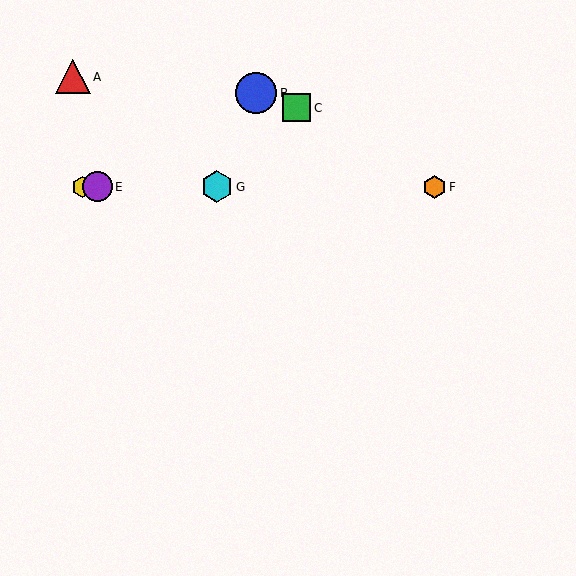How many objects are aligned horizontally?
4 objects (D, E, F, G) are aligned horizontally.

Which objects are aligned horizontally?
Objects D, E, F, G are aligned horizontally.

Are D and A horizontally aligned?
No, D is at y≈187 and A is at y≈77.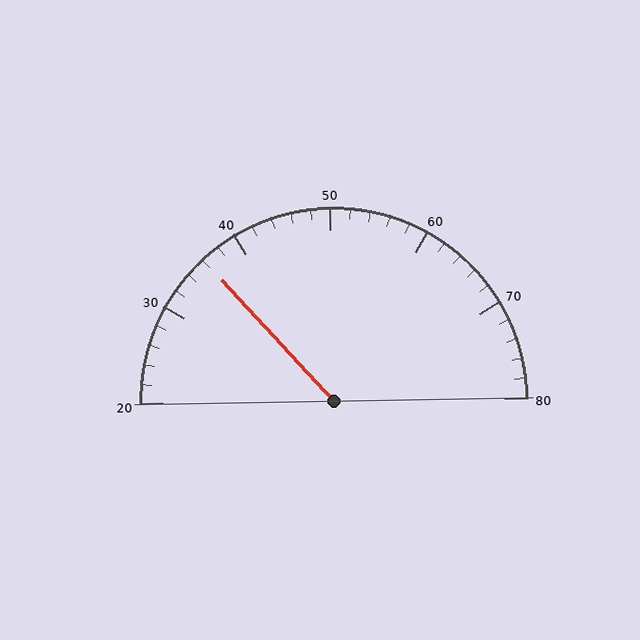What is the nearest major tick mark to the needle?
The nearest major tick mark is 40.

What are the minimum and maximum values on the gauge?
The gauge ranges from 20 to 80.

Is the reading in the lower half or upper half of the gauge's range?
The reading is in the lower half of the range (20 to 80).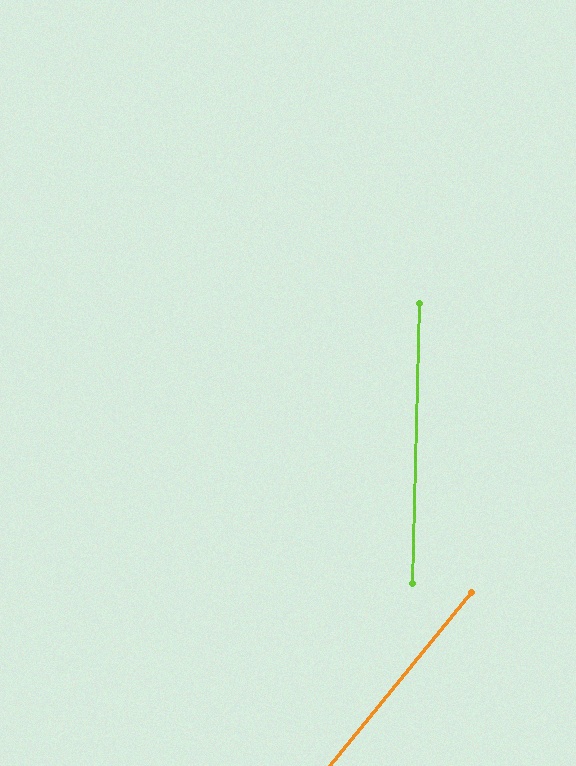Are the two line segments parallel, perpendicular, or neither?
Neither parallel nor perpendicular — they differ by about 38°.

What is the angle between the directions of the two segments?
Approximately 38 degrees.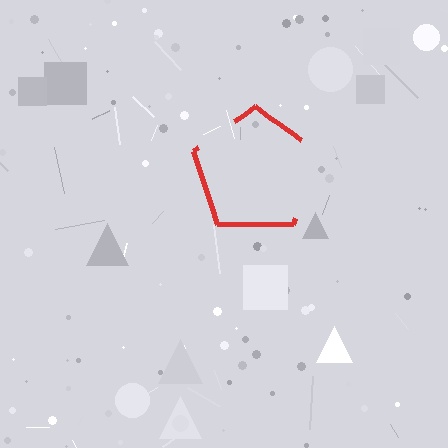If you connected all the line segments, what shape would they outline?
They would outline a pentagon.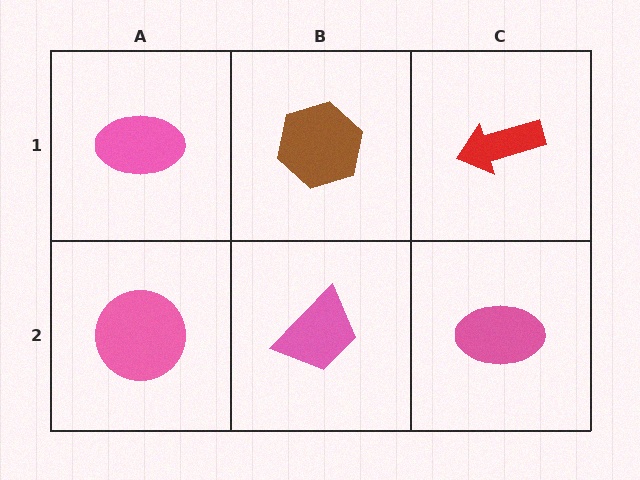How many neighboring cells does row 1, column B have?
3.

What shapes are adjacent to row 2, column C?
A red arrow (row 1, column C), a pink trapezoid (row 2, column B).